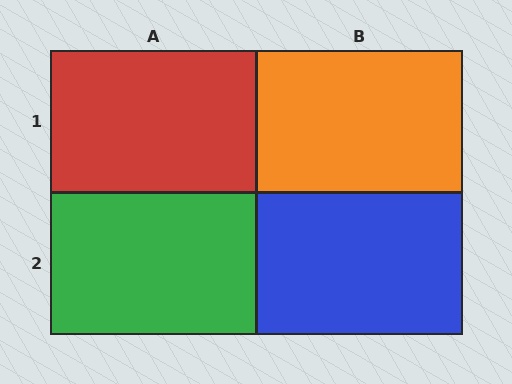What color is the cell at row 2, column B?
Blue.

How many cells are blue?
1 cell is blue.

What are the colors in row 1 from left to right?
Red, orange.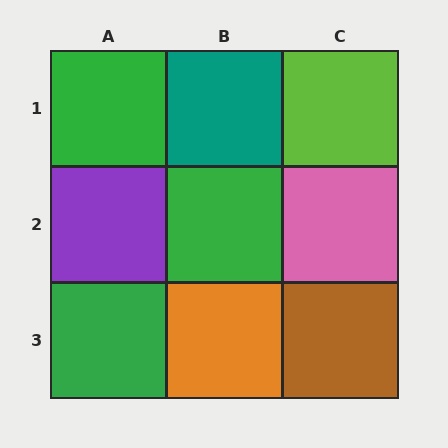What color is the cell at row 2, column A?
Purple.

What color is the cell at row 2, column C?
Pink.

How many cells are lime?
1 cell is lime.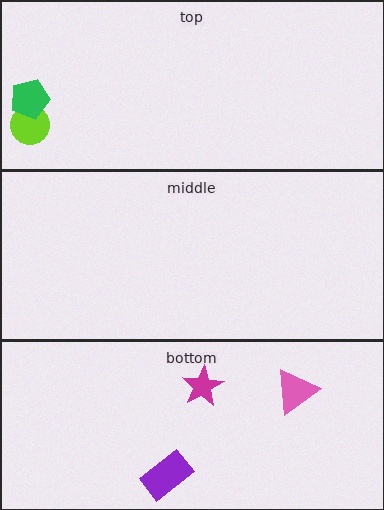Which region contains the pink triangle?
The bottom region.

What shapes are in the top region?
The lime circle, the green pentagon.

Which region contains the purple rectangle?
The bottom region.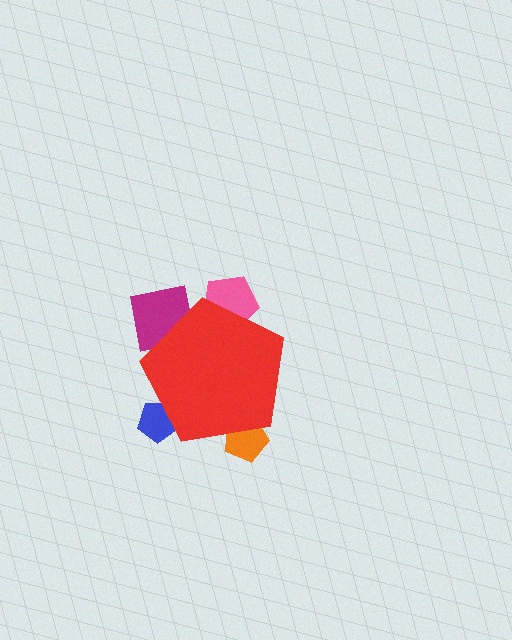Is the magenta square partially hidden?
Yes, the magenta square is partially hidden behind the red pentagon.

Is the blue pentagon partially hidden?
Yes, the blue pentagon is partially hidden behind the red pentagon.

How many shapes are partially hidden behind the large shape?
4 shapes are partially hidden.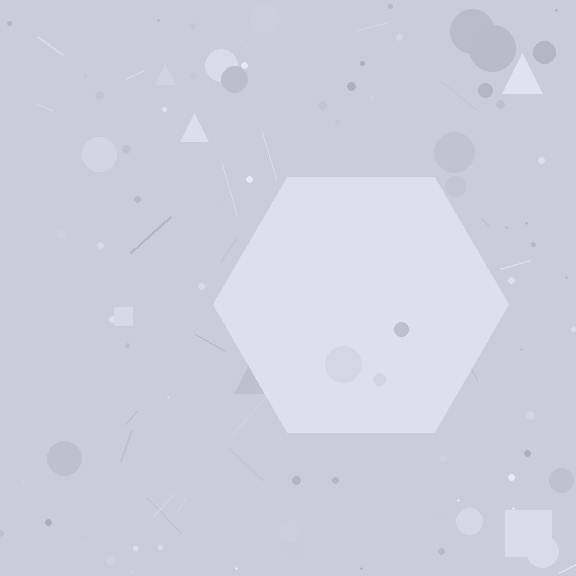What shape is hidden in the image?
A hexagon is hidden in the image.